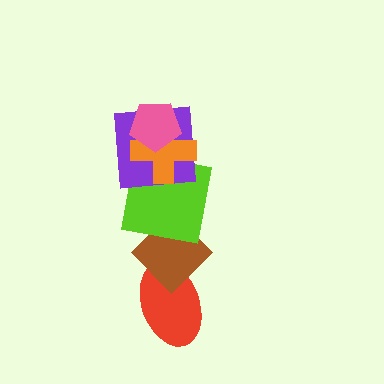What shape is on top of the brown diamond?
The lime square is on top of the brown diamond.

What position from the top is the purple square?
The purple square is 3rd from the top.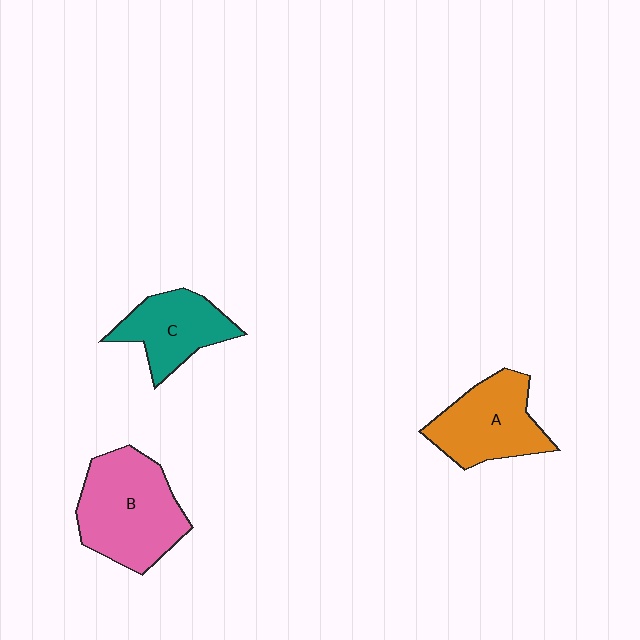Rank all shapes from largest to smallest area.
From largest to smallest: B (pink), A (orange), C (teal).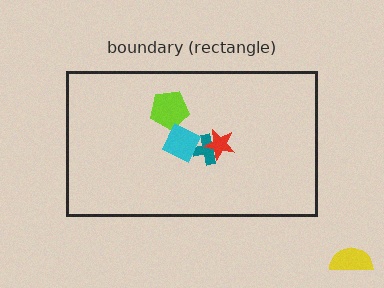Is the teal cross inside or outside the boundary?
Inside.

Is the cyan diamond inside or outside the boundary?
Inside.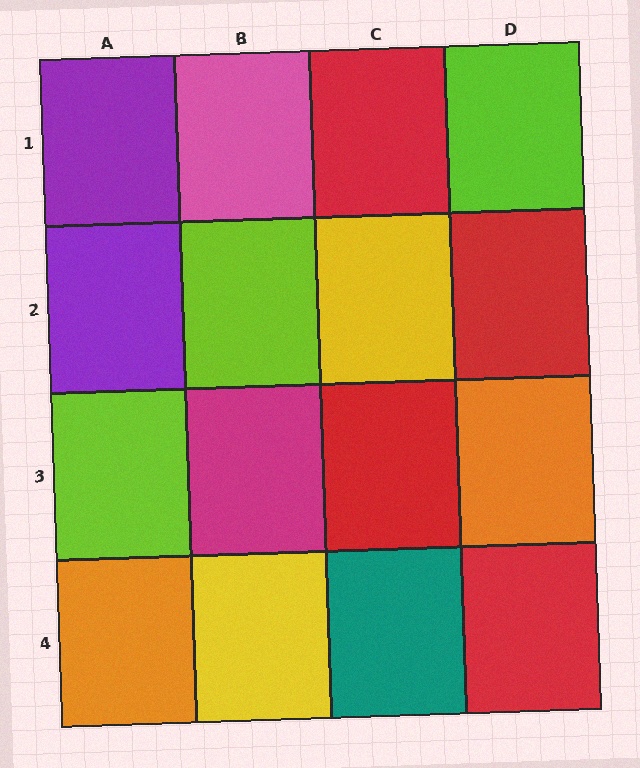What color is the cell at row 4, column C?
Teal.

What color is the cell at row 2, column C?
Yellow.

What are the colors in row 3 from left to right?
Lime, magenta, red, orange.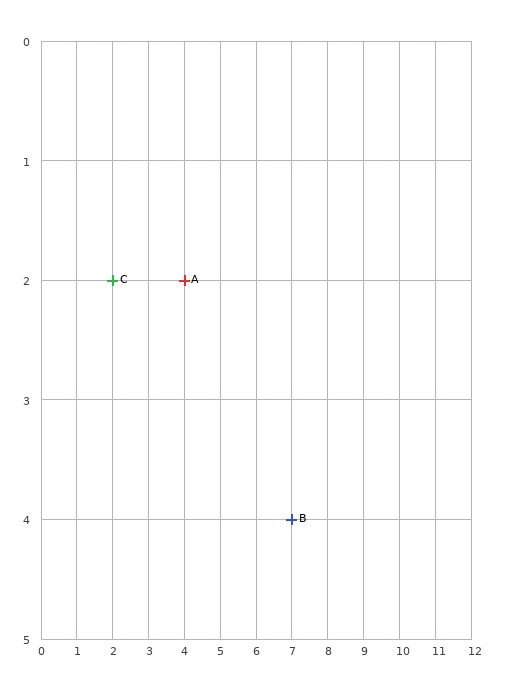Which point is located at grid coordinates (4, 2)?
Point A is at (4, 2).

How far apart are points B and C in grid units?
Points B and C are 5 columns and 2 rows apart (about 5.4 grid units diagonally).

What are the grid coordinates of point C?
Point C is at grid coordinates (2, 2).